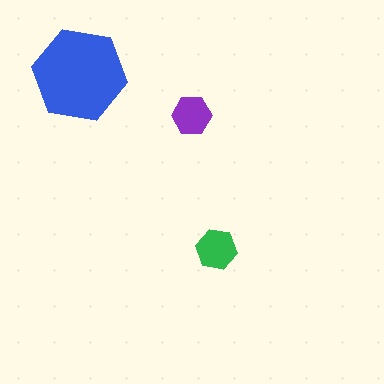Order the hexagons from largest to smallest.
the blue one, the green one, the purple one.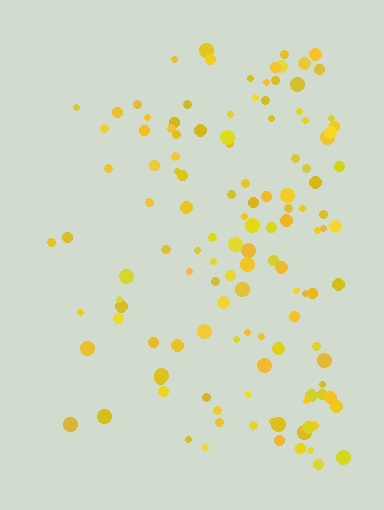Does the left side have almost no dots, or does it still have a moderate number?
Still a moderate number, just noticeably fewer than the right.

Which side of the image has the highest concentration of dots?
The right.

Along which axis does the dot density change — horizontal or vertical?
Horizontal.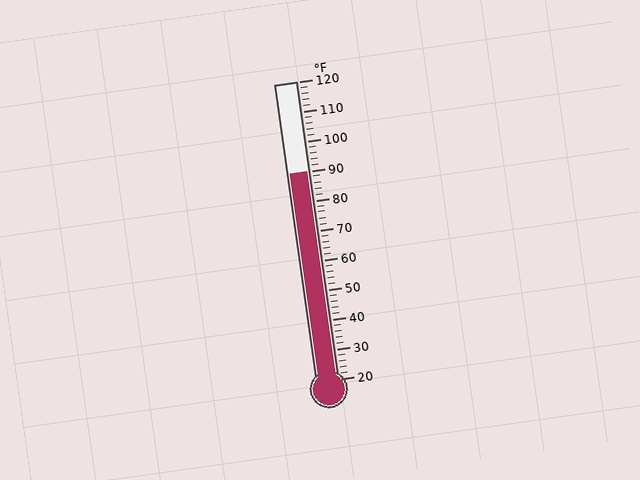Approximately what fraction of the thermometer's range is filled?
The thermometer is filled to approximately 70% of its range.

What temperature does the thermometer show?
The thermometer shows approximately 90°F.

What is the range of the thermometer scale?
The thermometer scale ranges from 20°F to 120°F.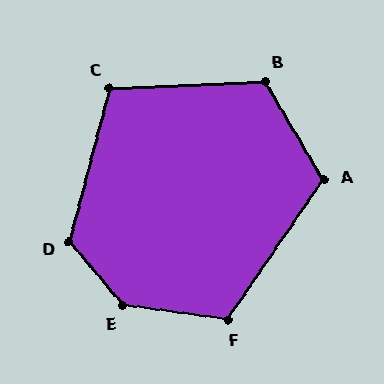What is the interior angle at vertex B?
Approximately 118 degrees (obtuse).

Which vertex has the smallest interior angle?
C, at approximately 107 degrees.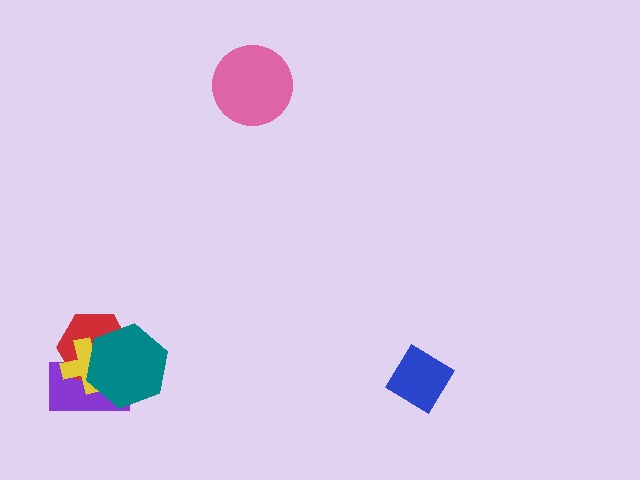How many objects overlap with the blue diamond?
0 objects overlap with the blue diamond.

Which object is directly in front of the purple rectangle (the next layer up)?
The red hexagon is directly in front of the purple rectangle.